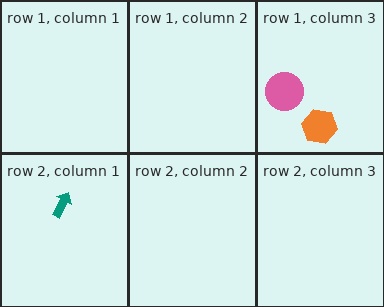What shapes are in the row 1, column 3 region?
The orange hexagon, the pink circle.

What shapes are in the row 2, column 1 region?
The teal arrow.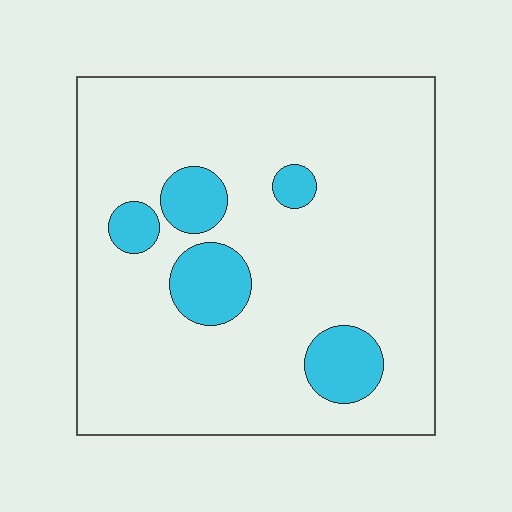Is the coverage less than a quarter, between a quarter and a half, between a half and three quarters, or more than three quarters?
Less than a quarter.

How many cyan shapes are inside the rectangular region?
5.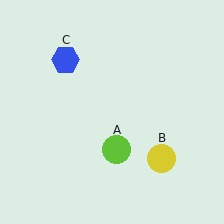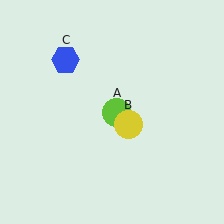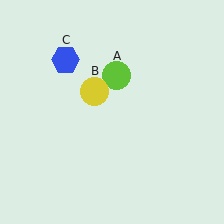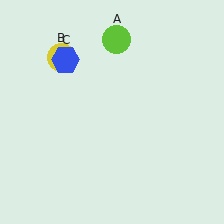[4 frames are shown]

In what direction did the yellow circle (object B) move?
The yellow circle (object B) moved up and to the left.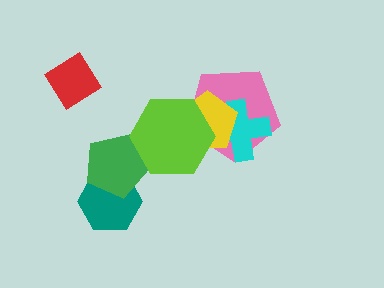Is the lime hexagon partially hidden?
No, no other shape covers it.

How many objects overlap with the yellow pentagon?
3 objects overlap with the yellow pentagon.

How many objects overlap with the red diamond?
0 objects overlap with the red diamond.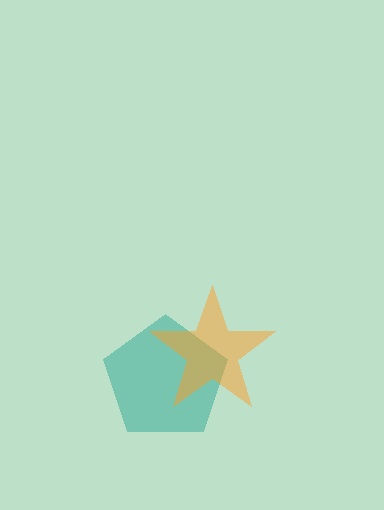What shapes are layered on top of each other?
The layered shapes are: a teal pentagon, an orange star.